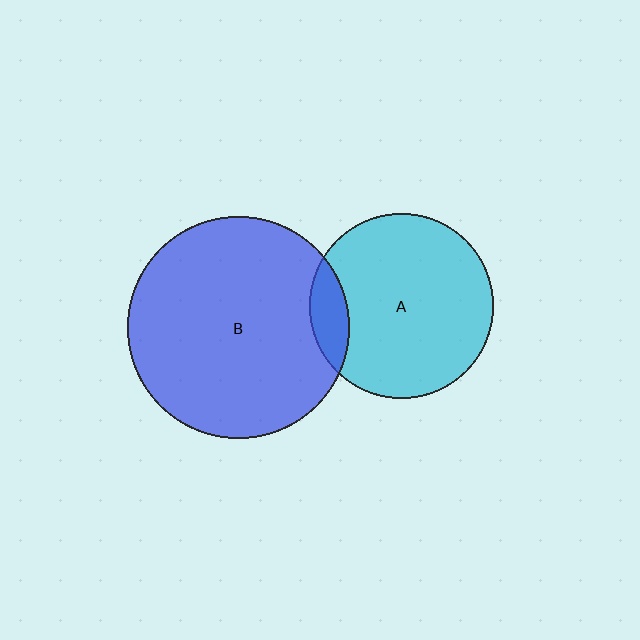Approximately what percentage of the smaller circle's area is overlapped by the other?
Approximately 10%.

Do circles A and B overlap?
Yes.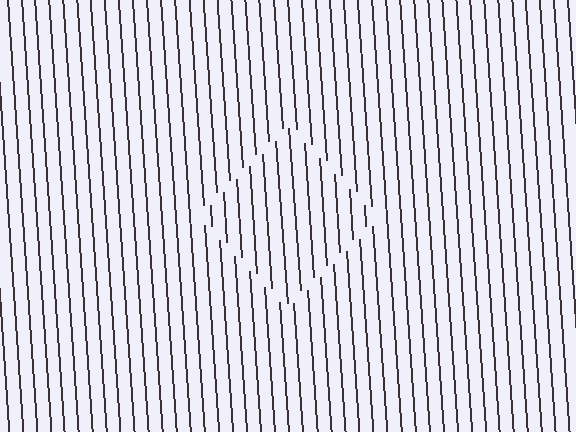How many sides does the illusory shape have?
4 sides — the line-ends trace a square.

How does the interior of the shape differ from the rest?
The interior of the shape contains the same grating, shifted by half a period — the contour is defined by the phase discontinuity where line-ends from the inner and outer gratings abut.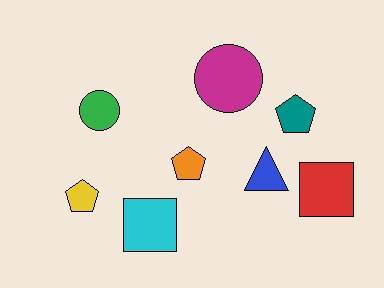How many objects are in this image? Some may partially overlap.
There are 8 objects.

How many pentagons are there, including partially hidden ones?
There are 3 pentagons.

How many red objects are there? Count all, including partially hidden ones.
There is 1 red object.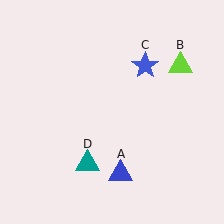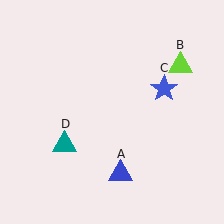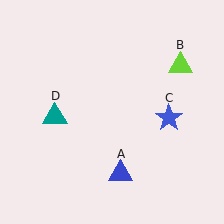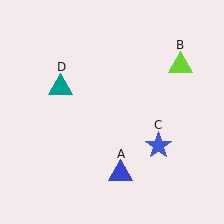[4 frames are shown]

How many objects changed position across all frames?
2 objects changed position: blue star (object C), teal triangle (object D).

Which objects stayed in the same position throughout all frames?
Blue triangle (object A) and lime triangle (object B) remained stationary.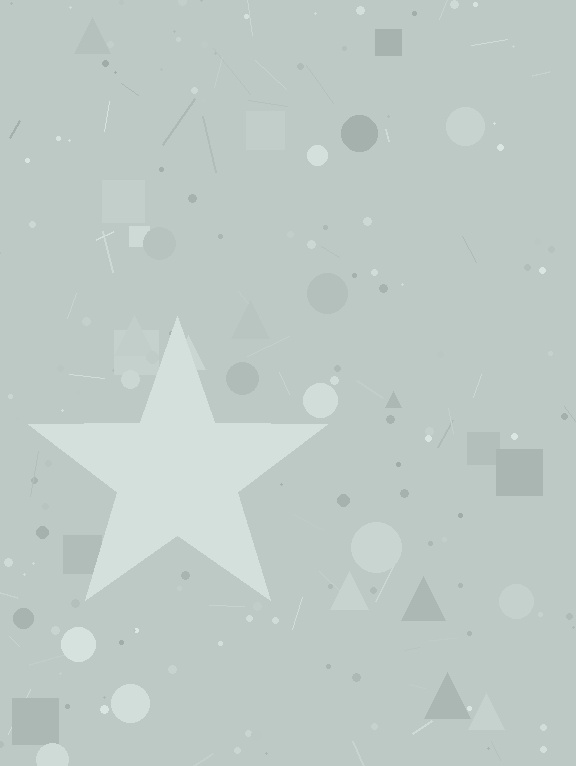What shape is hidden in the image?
A star is hidden in the image.